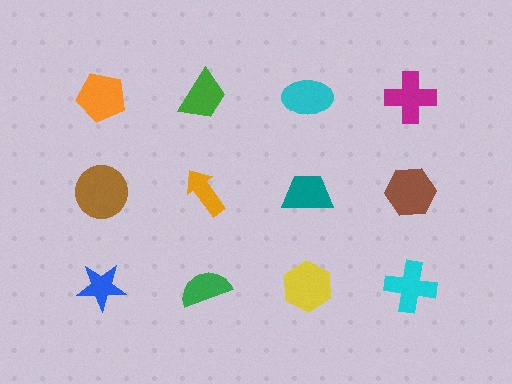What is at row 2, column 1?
A brown circle.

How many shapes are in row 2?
4 shapes.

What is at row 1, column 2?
A green trapezoid.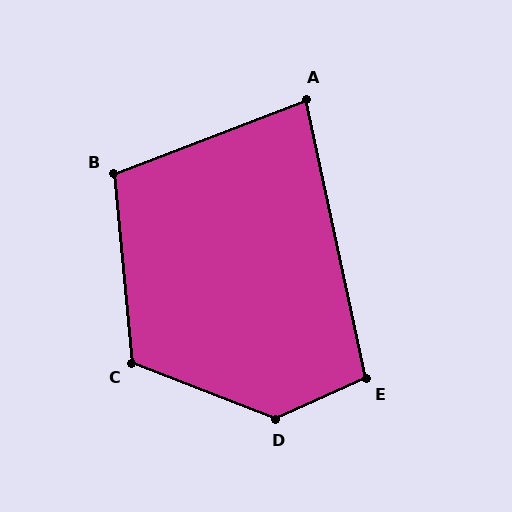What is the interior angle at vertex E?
Approximately 102 degrees (obtuse).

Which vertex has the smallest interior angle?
A, at approximately 81 degrees.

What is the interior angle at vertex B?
Approximately 106 degrees (obtuse).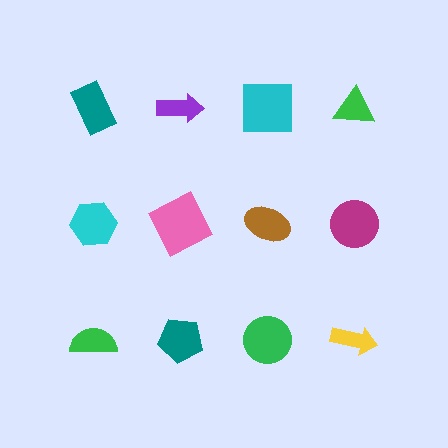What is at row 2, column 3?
A brown ellipse.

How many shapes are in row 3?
4 shapes.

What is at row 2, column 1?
A cyan hexagon.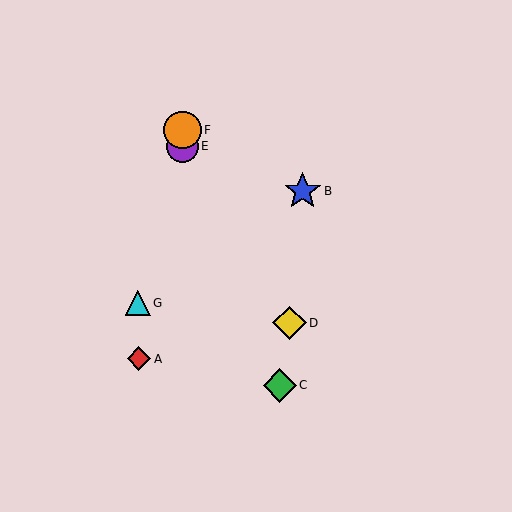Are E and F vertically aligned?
Yes, both are at x≈182.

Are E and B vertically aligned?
No, E is at x≈182 and B is at x≈303.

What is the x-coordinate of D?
Object D is at x≈290.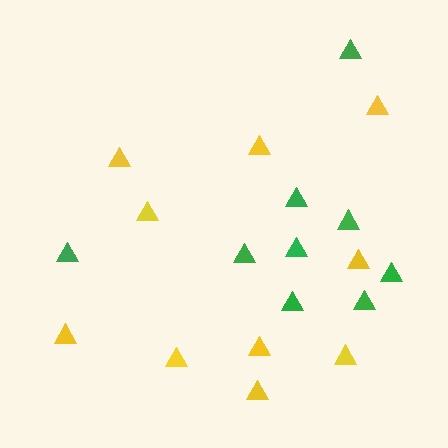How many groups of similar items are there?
There are 2 groups: one group of yellow triangles (10) and one group of green triangles (9).